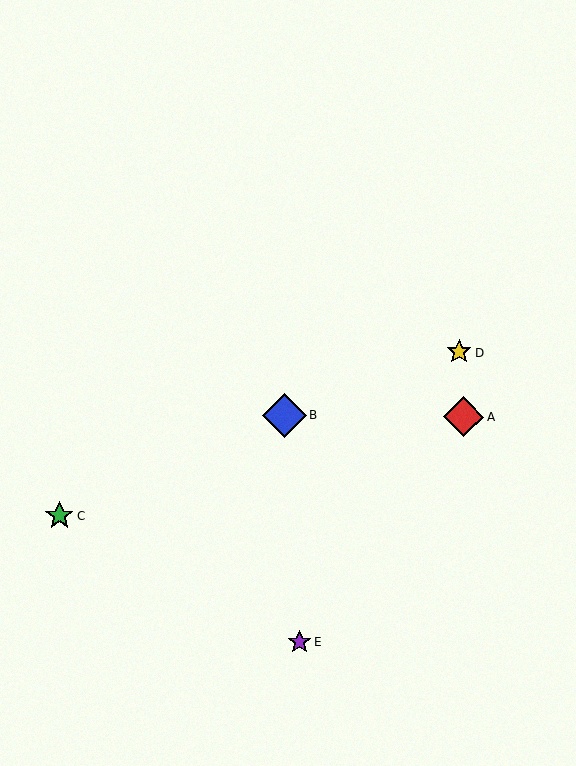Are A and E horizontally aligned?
No, A is at y≈417 and E is at y≈642.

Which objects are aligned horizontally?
Objects A, B are aligned horizontally.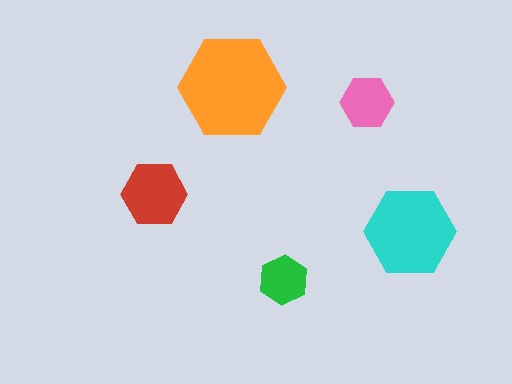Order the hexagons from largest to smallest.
the orange one, the cyan one, the red one, the pink one, the green one.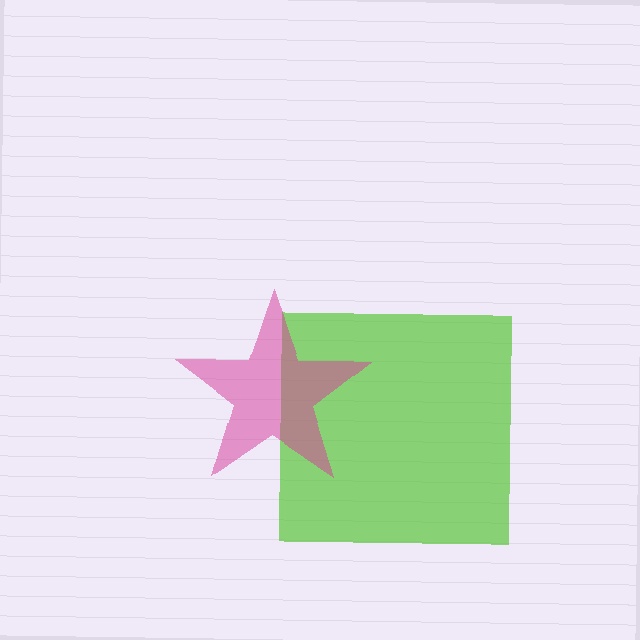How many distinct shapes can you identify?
There are 2 distinct shapes: a lime square, a magenta star.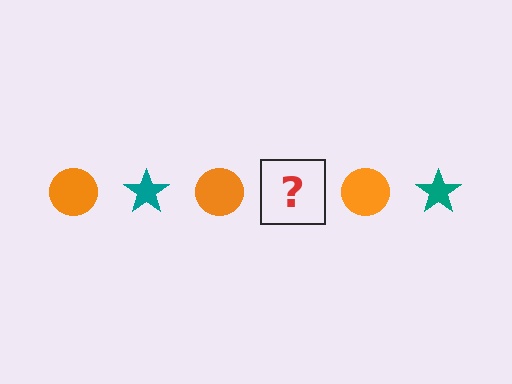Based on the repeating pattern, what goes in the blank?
The blank should be a teal star.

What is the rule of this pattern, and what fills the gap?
The rule is that the pattern alternates between orange circle and teal star. The gap should be filled with a teal star.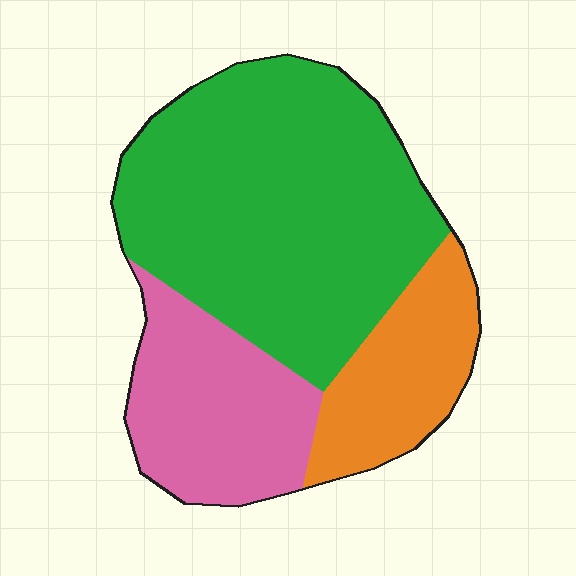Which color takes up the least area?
Orange, at roughly 20%.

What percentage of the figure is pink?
Pink covers roughly 25% of the figure.